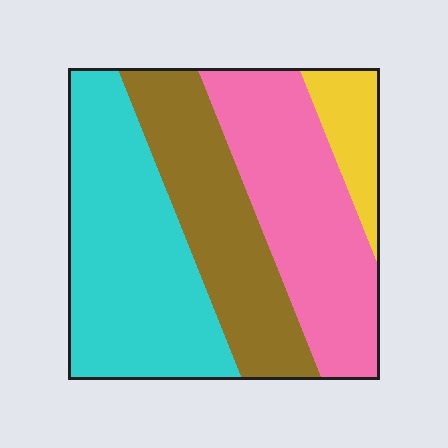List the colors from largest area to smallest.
From largest to smallest: cyan, pink, brown, yellow.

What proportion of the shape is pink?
Pink takes up about one third (1/3) of the shape.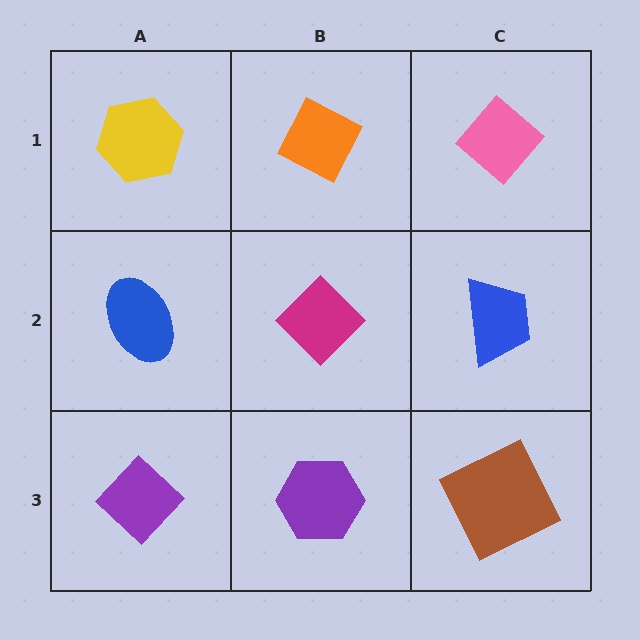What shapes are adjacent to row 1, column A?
A blue ellipse (row 2, column A), an orange diamond (row 1, column B).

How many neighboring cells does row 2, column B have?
4.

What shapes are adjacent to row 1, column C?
A blue trapezoid (row 2, column C), an orange diamond (row 1, column B).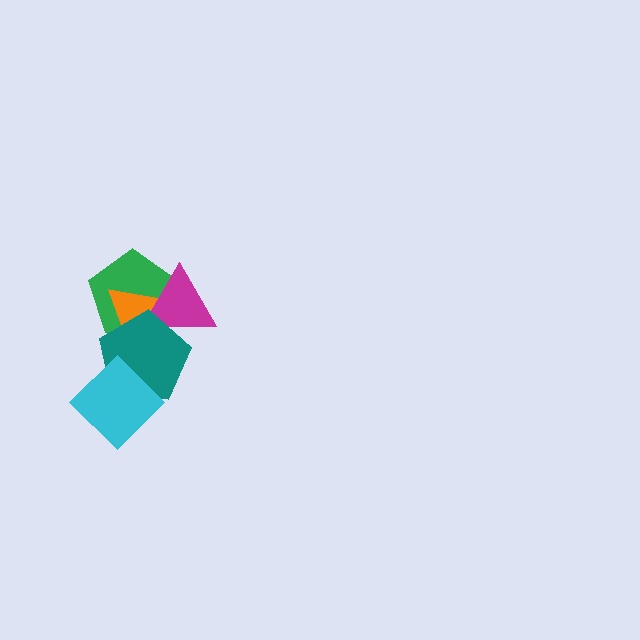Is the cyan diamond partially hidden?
No, no other shape covers it.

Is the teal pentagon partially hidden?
Yes, it is partially covered by another shape.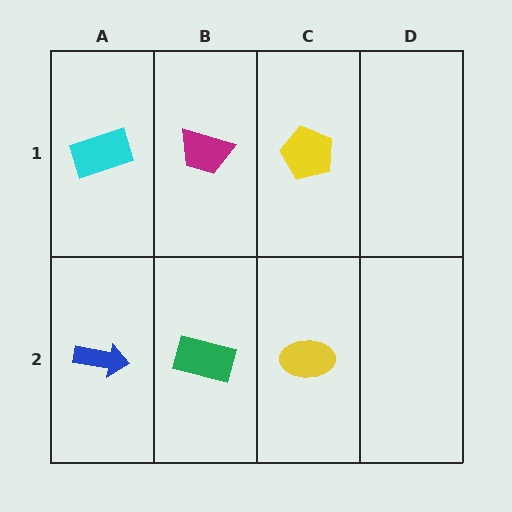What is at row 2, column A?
A blue arrow.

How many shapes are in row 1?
3 shapes.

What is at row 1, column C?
A yellow pentagon.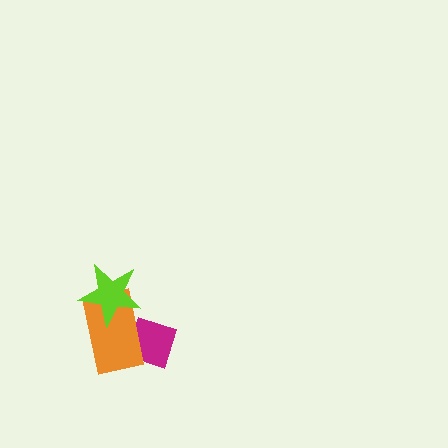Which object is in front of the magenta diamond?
The orange rectangle is in front of the magenta diamond.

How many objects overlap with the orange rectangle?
2 objects overlap with the orange rectangle.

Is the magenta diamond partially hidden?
Yes, it is partially covered by another shape.